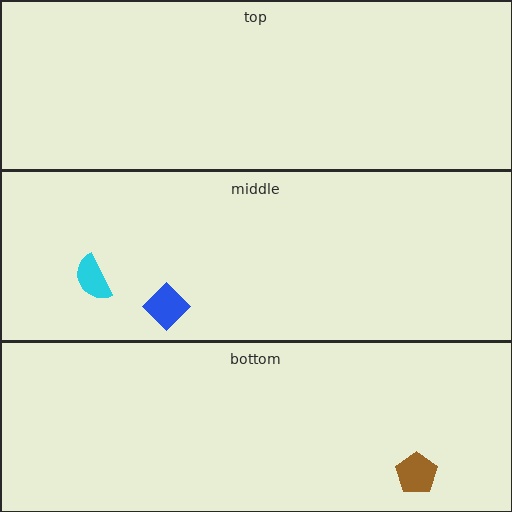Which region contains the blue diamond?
The middle region.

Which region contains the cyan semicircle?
The middle region.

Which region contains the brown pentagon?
The bottom region.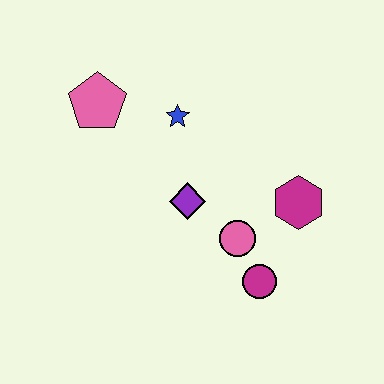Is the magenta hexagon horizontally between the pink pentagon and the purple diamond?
No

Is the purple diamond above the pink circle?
Yes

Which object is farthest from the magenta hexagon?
The pink pentagon is farthest from the magenta hexagon.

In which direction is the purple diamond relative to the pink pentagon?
The purple diamond is below the pink pentagon.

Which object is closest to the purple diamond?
The pink circle is closest to the purple diamond.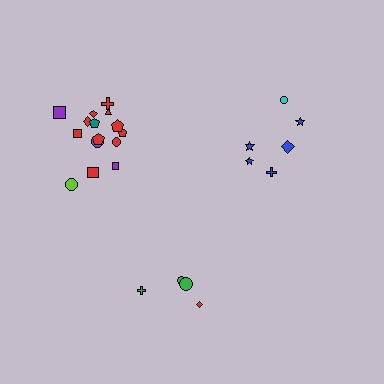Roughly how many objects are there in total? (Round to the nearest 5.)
Roughly 25 objects in total.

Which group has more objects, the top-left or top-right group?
The top-left group.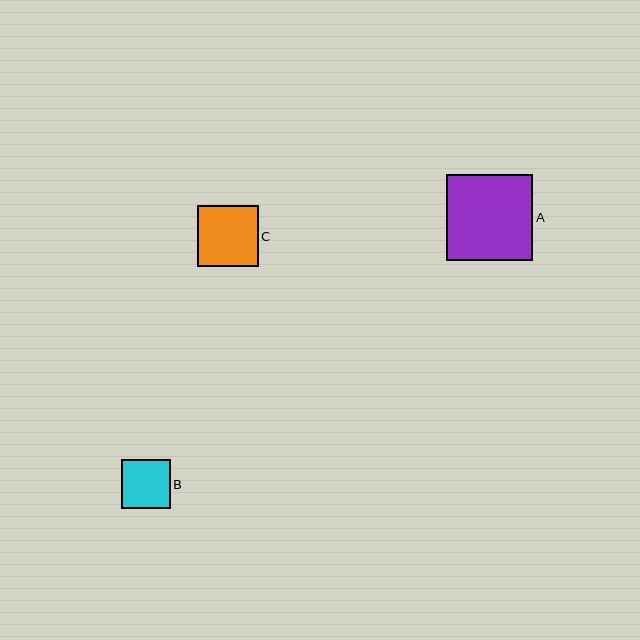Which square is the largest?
Square A is the largest with a size of approximately 86 pixels.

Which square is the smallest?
Square B is the smallest with a size of approximately 48 pixels.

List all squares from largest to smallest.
From largest to smallest: A, C, B.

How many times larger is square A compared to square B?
Square A is approximately 1.8 times the size of square B.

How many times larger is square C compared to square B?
Square C is approximately 1.3 times the size of square B.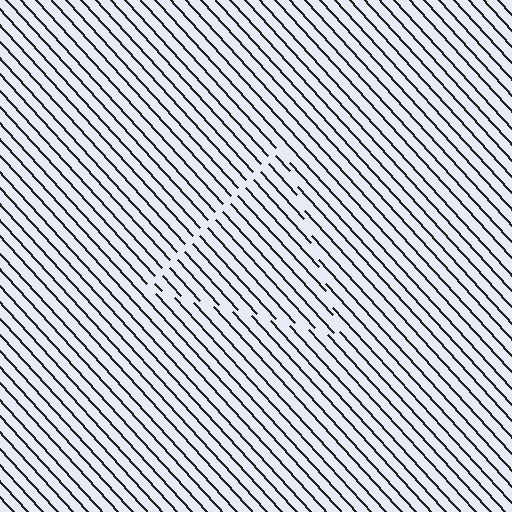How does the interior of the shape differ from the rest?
The interior of the shape contains the same grating, shifted by half a period — the contour is defined by the phase discontinuity where line-ends from the inner and outer gratings abut.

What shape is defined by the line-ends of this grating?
An illusory triangle. The interior of the shape contains the same grating, shifted by half a period — the contour is defined by the phase discontinuity where line-ends from the inner and outer gratings abut.